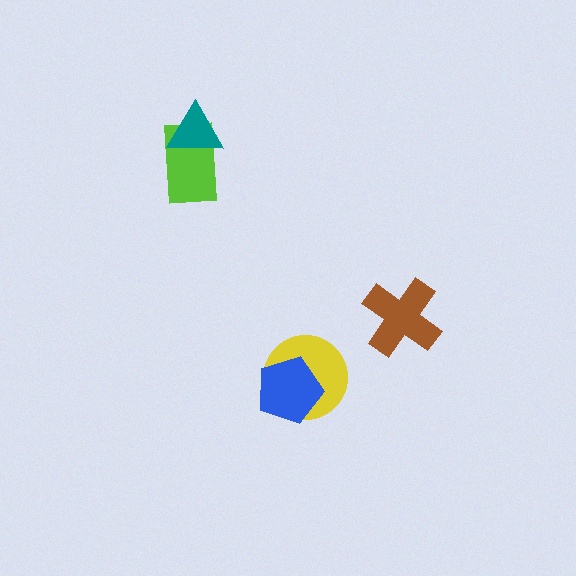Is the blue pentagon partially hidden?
No, no other shape covers it.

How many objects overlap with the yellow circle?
1 object overlaps with the yellow circle.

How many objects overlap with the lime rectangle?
1 object overlaps with the lime rectangle.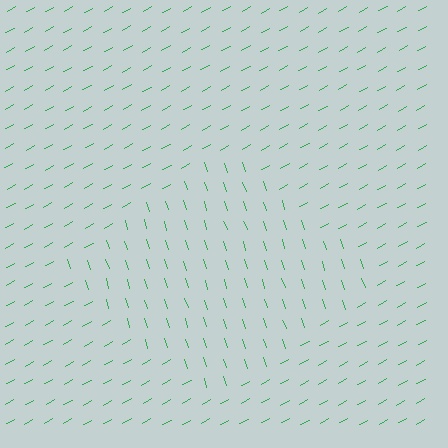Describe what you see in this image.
The image is filled with small green line segments. A diamond region in the image has lines oriented differently from the surrounding lines, creating a visible texture boundary.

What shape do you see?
I see a diamond.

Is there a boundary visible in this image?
Yes, there is a texture boundary formed by a change in line orientation.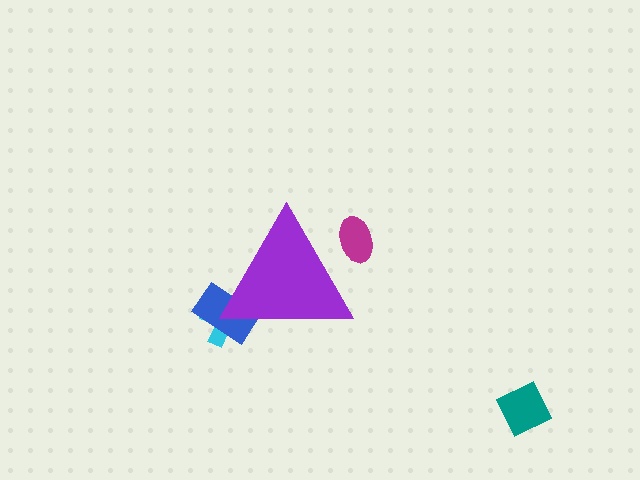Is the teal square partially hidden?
No, the teal square is fully visible.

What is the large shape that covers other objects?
A purple triangle.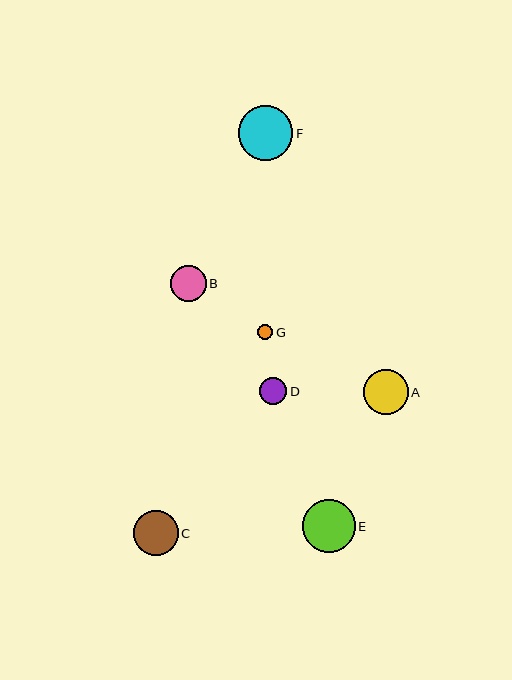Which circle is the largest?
Circle F is the largest with a size of approximately 54 pixels.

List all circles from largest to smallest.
From largest to smallest: F, E, C, A, B, D, G.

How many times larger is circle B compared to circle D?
Circle B is approximately 1.3 times the size of circle D.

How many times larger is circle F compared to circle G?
Circle F is approximately 3.5 times the size of circle G.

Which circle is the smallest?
Circle G is the smallest with a size of approximately 15 pixels.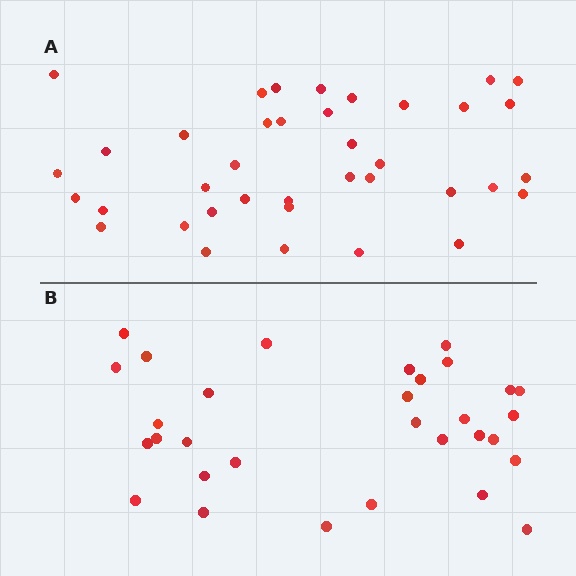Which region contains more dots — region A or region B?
Region A (the top region) has more dots.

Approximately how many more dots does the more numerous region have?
Region A has roughly 8 or so more dots than region B.